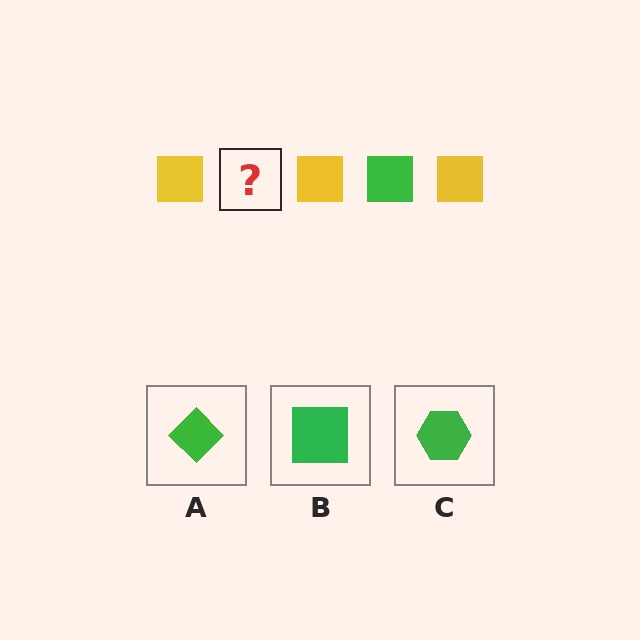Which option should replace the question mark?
Option B.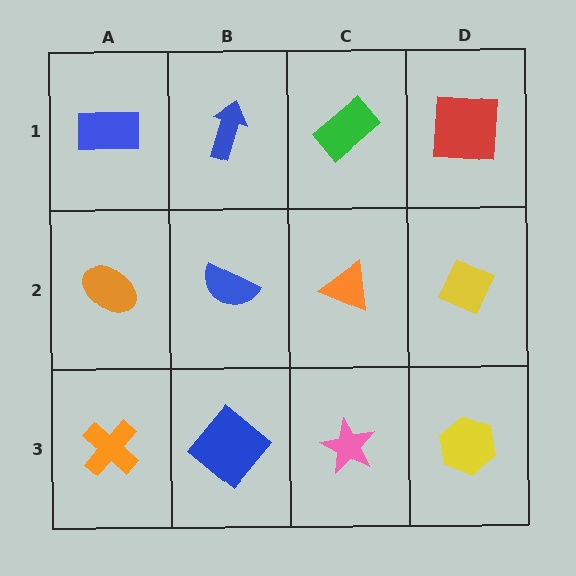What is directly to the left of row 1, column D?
A green rectangle.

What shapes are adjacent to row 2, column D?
A red square (row 1, column D), a yellow hexagon (row 3, column D), an orange triangle (row 2, column C).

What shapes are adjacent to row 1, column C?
An orange triangle (row 2, column C), a blue arrow (row 1, column B), a red square (row 1, column D).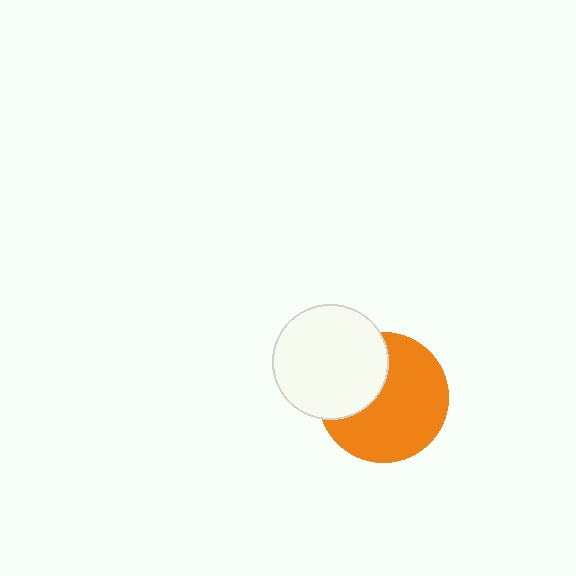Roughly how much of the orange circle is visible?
Most of it is visible (roughly 67%).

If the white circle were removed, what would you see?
You would see the complete orange circle.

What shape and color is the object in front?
The object in front is a white circle.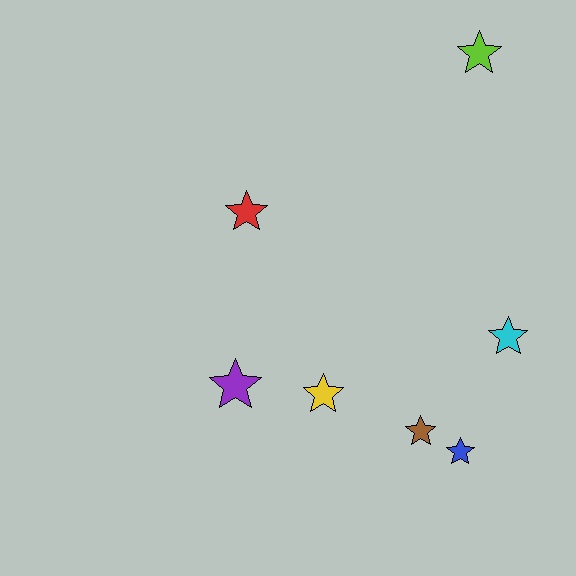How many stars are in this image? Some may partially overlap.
There are 7 stars.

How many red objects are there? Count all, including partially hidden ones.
There is 1 red object.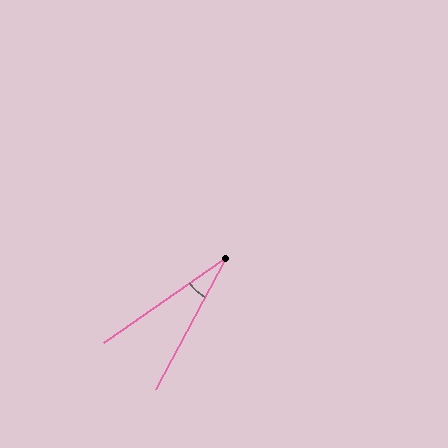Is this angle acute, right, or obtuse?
It is acute.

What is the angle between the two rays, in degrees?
Approximately 27 degrees.